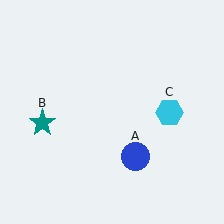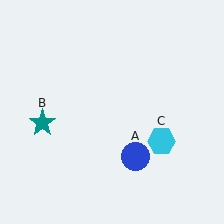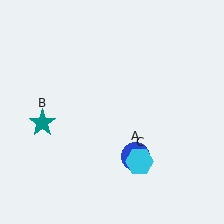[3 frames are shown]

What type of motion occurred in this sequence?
The cyan hexagon (object C) rotated clockwise around the center of the scene.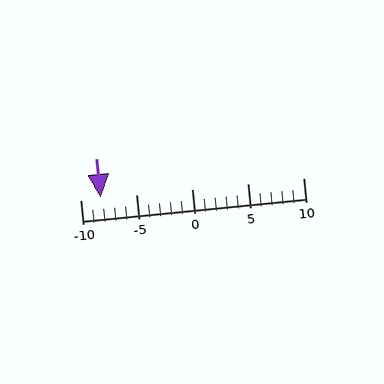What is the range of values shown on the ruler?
The ruler shows values from -10 to 10.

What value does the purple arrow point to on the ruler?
The purple arrow points to approximately -8.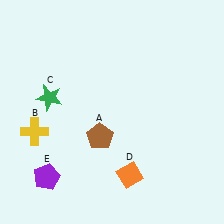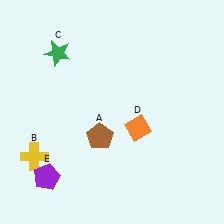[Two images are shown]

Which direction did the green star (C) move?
The green star (C) moved up.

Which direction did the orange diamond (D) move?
The orange diamond (D) moved up.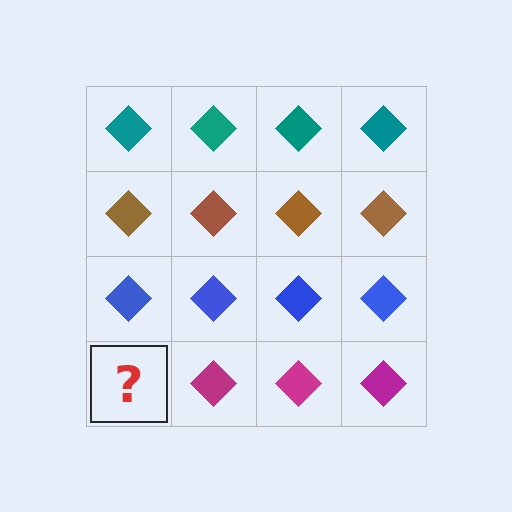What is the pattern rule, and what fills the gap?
The rule is that each row has a consistent color. The gap should be filled with a magenta diamond.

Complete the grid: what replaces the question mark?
The question mark should be replaced with a magenta diamond.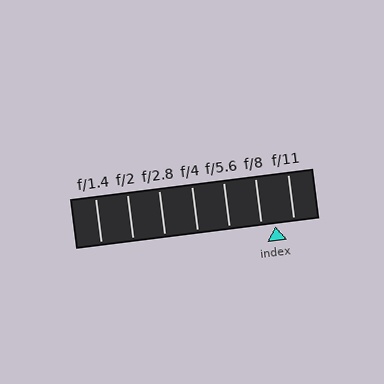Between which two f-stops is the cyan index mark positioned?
The index mark is between f/8 and f/11.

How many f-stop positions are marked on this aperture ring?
There are 7 f-stop positions marked.